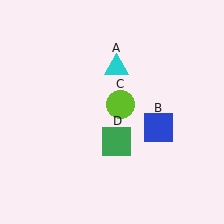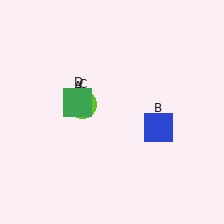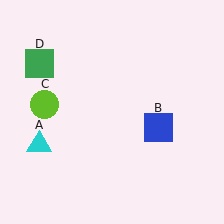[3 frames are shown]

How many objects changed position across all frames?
3 objects changed position: cyan triangle (object A), lime circle (object C), green square (object D).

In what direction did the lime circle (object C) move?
The lime circle (object C) moved left.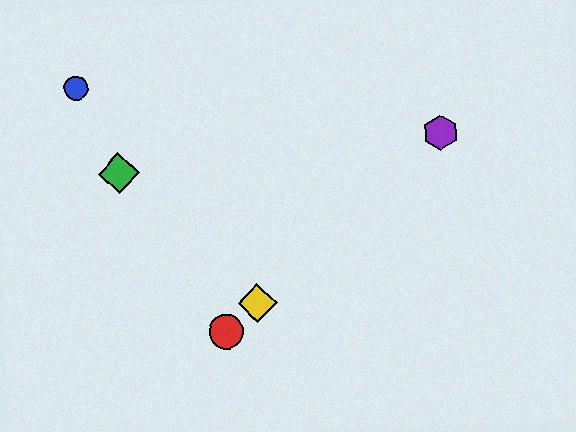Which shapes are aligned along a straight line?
The red circle, the yellow diamond, the purple hexagon are aligned along a straight line.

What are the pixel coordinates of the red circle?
The red circle is at (226, 332).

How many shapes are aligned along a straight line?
3 shapes (the red circle, the yellow diamond, the purple hexagon) are aligned along a straight line.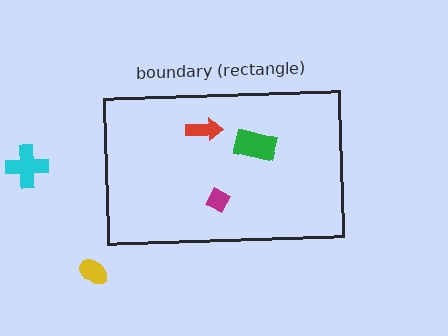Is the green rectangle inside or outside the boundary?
Inside.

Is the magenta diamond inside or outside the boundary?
Inside.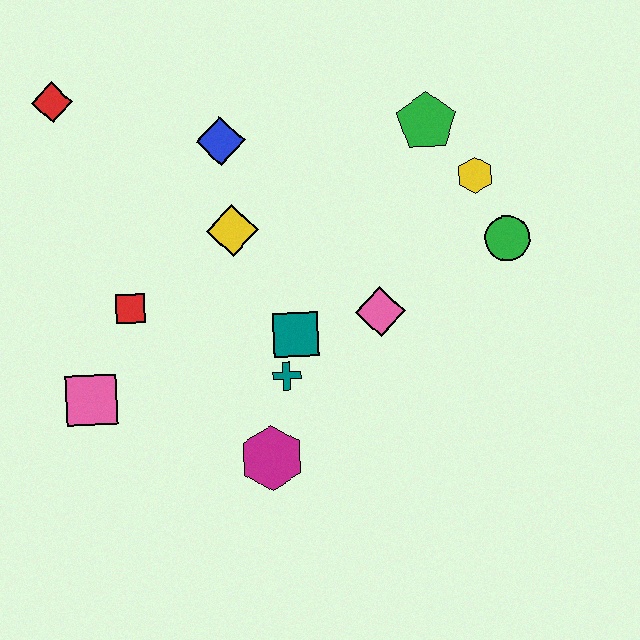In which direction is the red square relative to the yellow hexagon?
The red square is to the left of the yellow hexagon.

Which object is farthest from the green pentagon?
The pink square is farthest from the green pentagon.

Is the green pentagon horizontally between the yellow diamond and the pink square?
No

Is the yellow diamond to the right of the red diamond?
Yes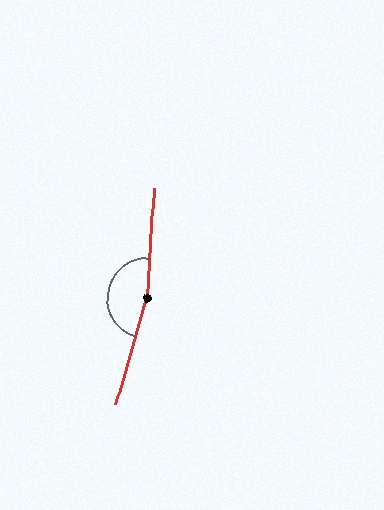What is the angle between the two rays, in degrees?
Approximately 168 degrees.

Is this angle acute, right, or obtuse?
It is obtuse.